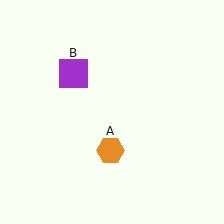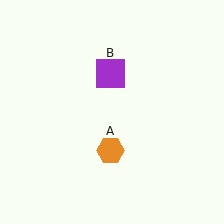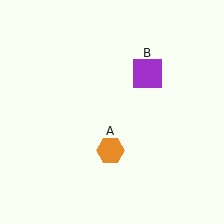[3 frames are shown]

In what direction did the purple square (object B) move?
The purple square (object B) moved right.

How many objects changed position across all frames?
1 object changed position: purple square (object B).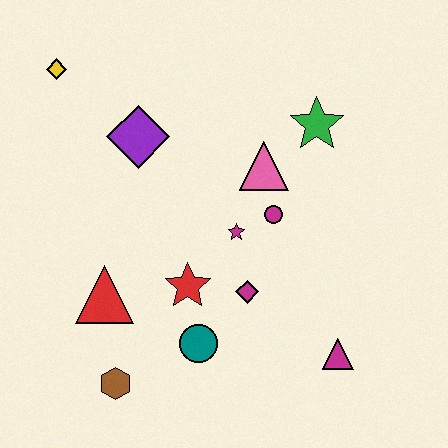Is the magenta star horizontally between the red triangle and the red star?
No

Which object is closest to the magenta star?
The magenta circle is closest to the magenta star.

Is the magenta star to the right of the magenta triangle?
No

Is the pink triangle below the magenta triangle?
No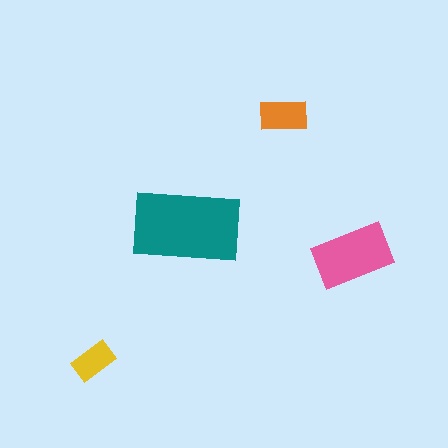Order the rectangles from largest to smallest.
the teal one, the pink one, the orange one, the yellow one.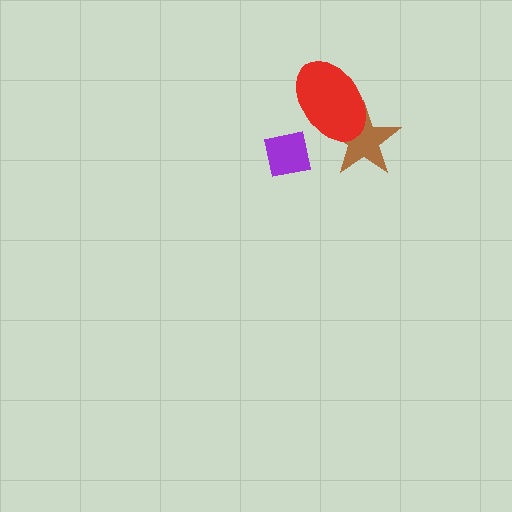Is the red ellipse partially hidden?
No, no other shape covers it.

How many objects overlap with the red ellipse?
1 object overlaps with the red ellipse.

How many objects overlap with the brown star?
1 object overlaps with the brown star.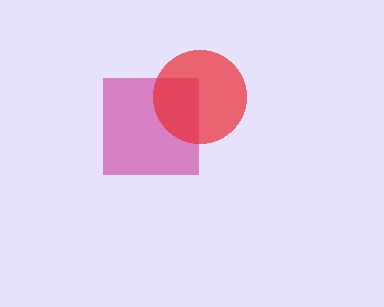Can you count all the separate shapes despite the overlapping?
Yes, there are 2 separate shapes.